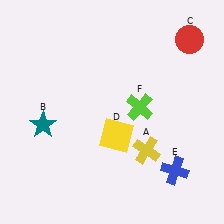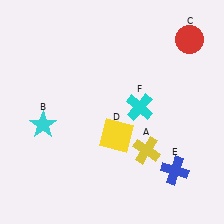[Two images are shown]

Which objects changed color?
B changed from teal to cyan. F changed from lime to cyan.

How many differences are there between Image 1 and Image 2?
There are 2 differences between the two images.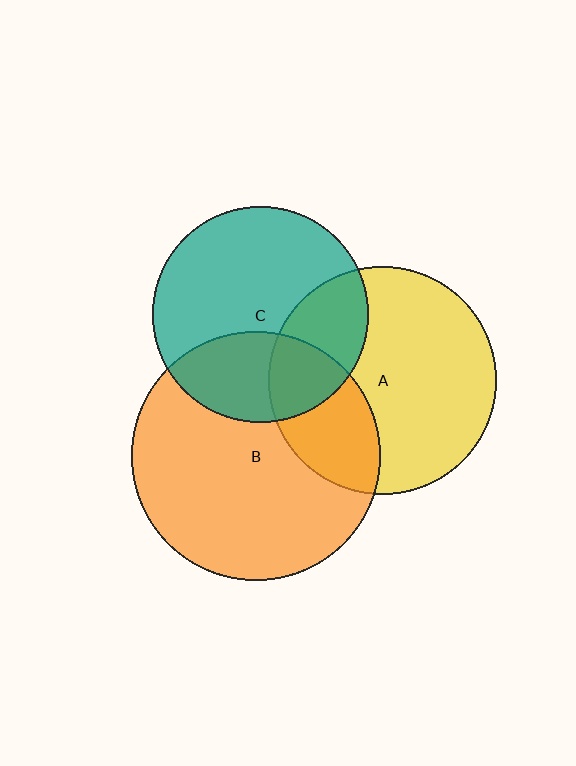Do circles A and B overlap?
Yes.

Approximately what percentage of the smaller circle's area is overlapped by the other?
Approximately 30%.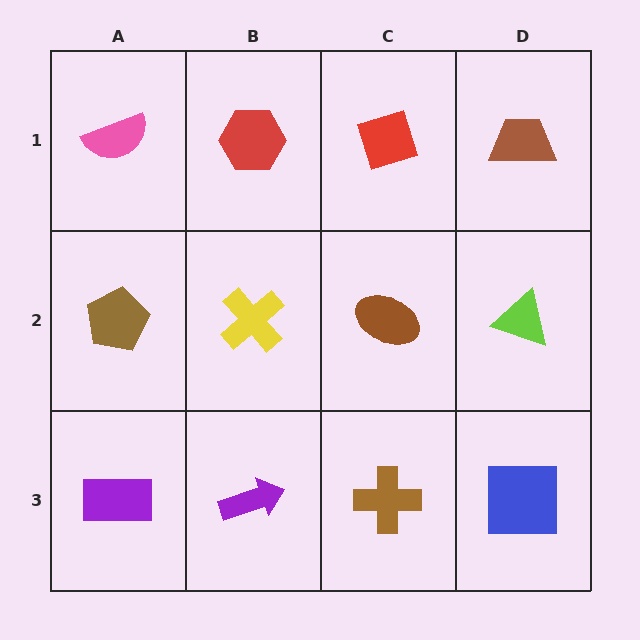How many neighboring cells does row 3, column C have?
3.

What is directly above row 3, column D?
A lime triangle.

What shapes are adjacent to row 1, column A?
A brown pentagon (row 2, column A), a red hexagon (row 1, column B).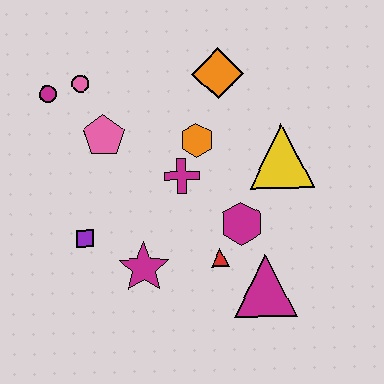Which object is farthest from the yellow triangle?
The magenta circle is farthest from the yellow triangle.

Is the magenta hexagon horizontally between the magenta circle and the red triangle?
No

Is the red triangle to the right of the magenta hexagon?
No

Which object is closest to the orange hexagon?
The magenta cross is closest to the orange hexagon.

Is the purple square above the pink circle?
No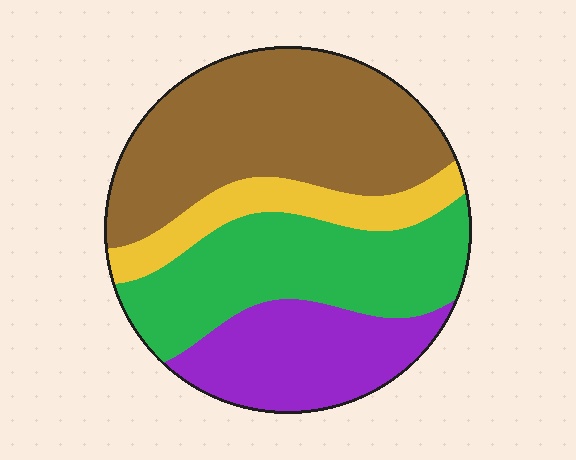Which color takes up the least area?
Yellow, at roughly 10%.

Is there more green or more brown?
Brown.